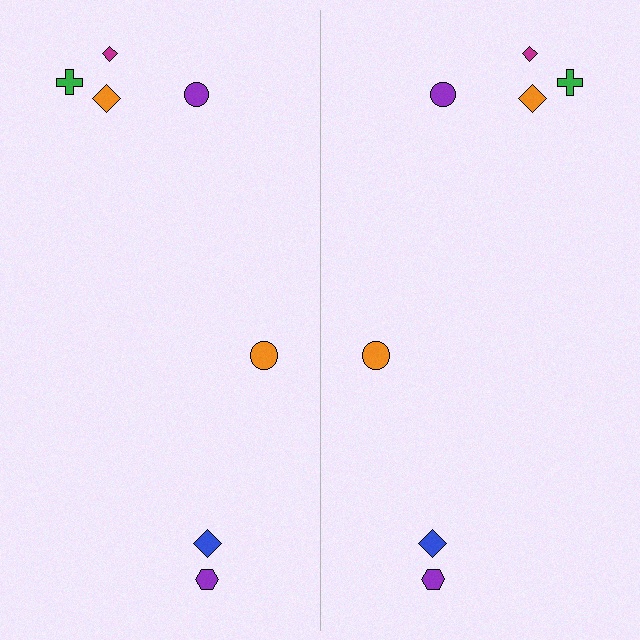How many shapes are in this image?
There are 14 shapes in this image.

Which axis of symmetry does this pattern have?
The pattern has a vertical axis of symmetry running through the center of the image.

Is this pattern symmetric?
Yes, this pattern has bilateral (reflection) symmetry.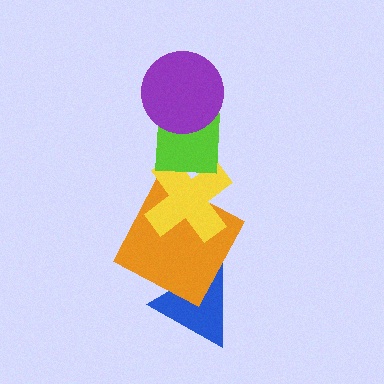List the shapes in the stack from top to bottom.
From top to bottom: the purple circle, the lime square, the yellow cross, the orange square, the blue triangle.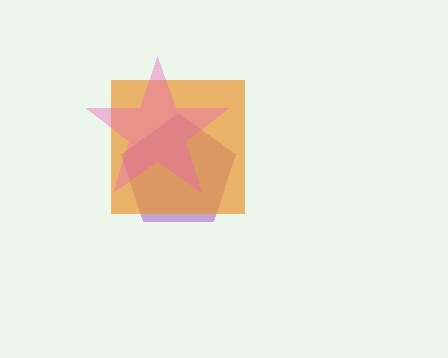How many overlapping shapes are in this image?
There are 3 overlapping shapes in the image.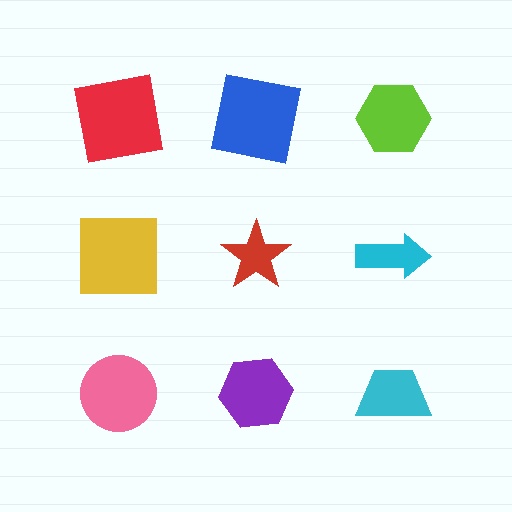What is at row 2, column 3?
A cyan arrow.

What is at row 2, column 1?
A yellow square.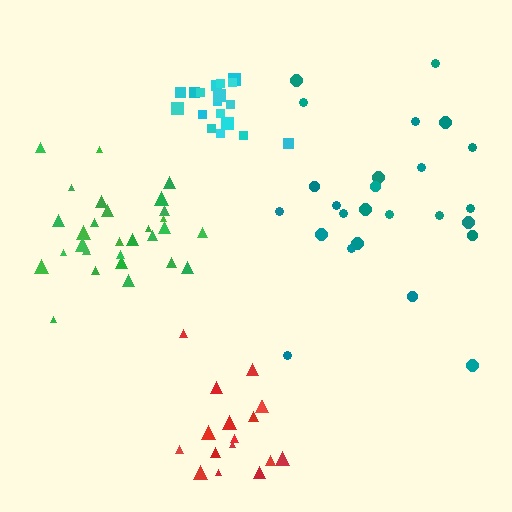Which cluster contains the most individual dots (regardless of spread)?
Green (29).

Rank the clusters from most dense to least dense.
cyan, green, red, teal.